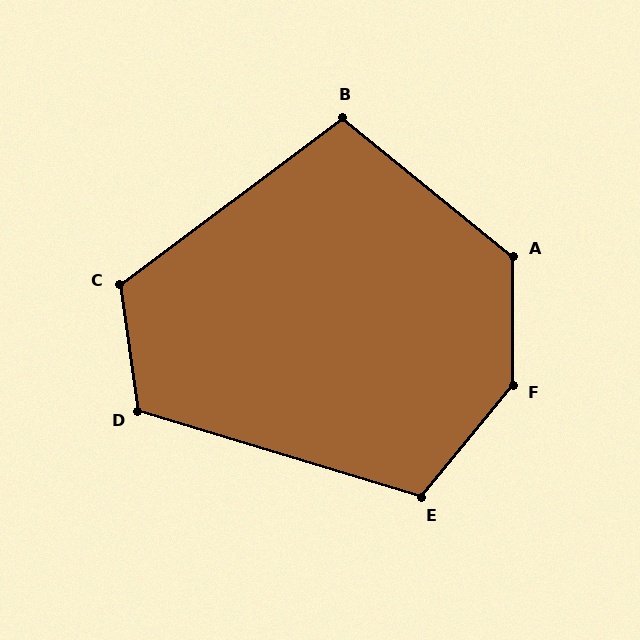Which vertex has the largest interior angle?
F, at approximately 141 degrees.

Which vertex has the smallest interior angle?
B, at approximately 104 degrees.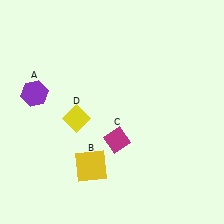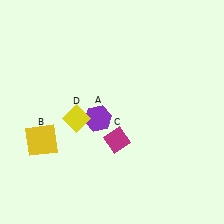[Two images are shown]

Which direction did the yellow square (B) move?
The yellow square (B) moved left.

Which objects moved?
The objects that moved are: the purple hexagon (A), the yellow square (B).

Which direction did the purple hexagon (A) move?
The purple hexagon (A) moved right.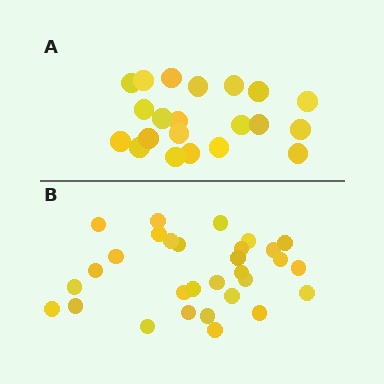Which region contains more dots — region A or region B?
Region B (the bottom region) has more dots.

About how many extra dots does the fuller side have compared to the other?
Region B has roughly 8 or so more dots than region A.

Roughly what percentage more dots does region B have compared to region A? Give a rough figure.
About 45% more.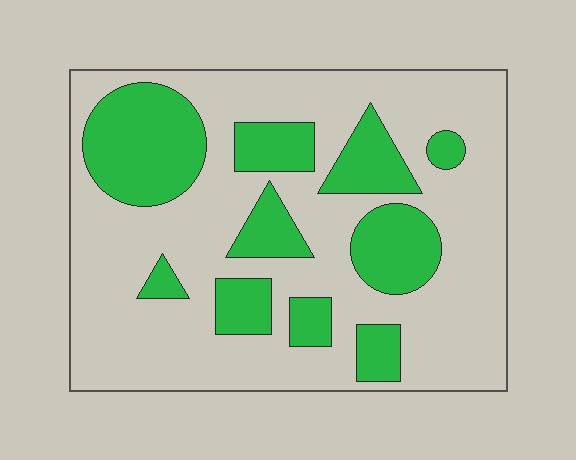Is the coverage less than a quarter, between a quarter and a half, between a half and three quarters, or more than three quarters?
Between a quarter and a half.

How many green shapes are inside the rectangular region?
10.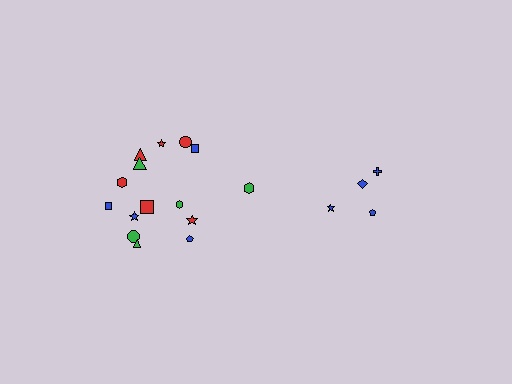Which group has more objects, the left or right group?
The left group.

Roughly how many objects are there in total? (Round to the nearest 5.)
Roughly 20 objects in total.